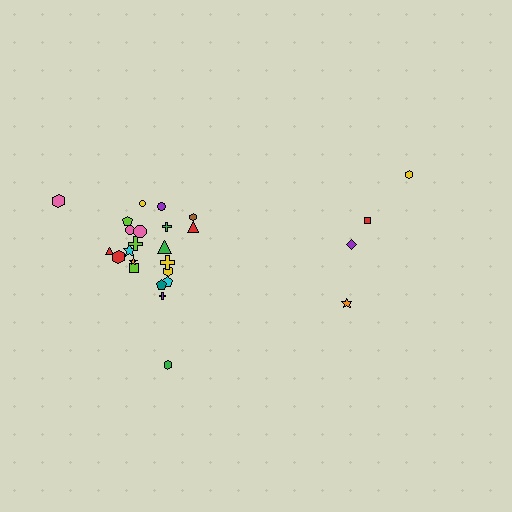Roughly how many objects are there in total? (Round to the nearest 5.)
Roughly 25 objects in total.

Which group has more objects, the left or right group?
The left group.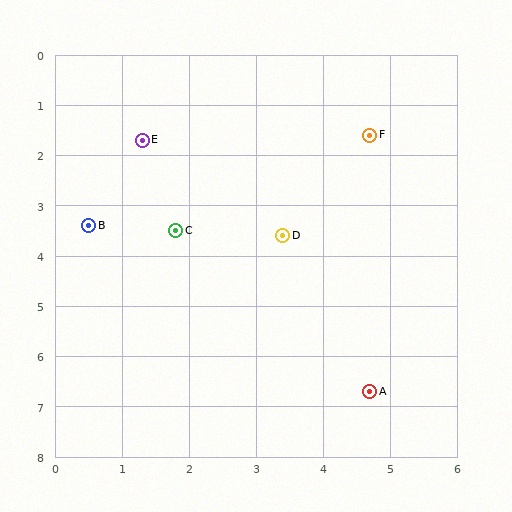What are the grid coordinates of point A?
Point A is at approximately (4.7, 6.7).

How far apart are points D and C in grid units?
Points D and C are about 1.6 grid units apart.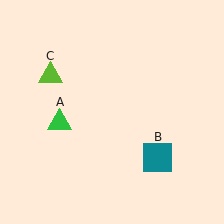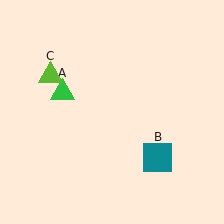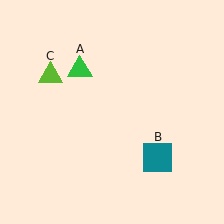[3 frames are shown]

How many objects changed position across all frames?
1 object changed position: green triangle (object A).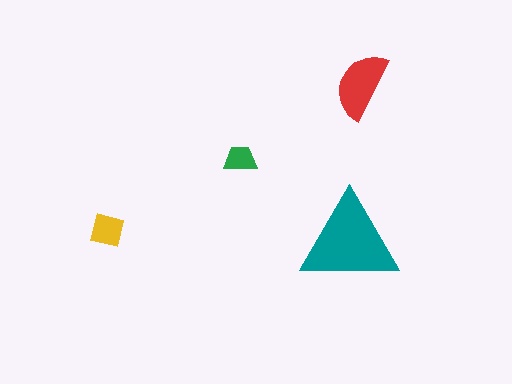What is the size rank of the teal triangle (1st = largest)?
1st.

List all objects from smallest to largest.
The green trapezoid, the yellow square, the red semicircle, the teal triangle.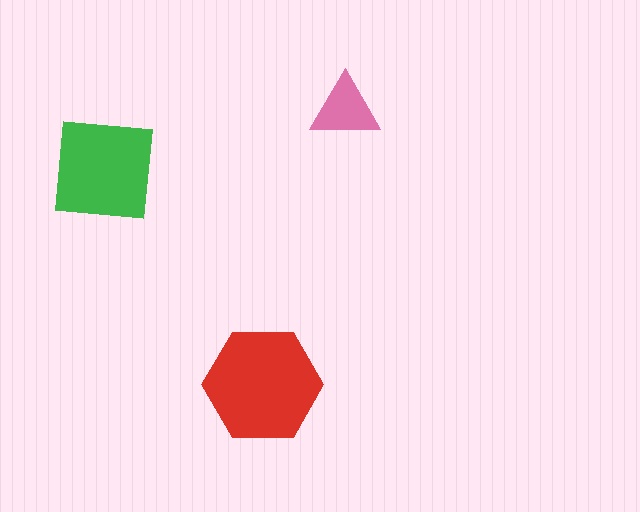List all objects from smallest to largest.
The pink triangle, the green square, the red hexagon.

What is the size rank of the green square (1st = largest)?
2nd.